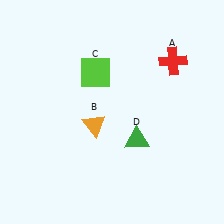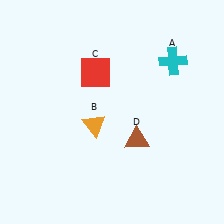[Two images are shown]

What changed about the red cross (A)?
In Image 1, A is red. In Image 2, it changed to cyan.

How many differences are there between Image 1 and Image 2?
There are 3 differences between the two images.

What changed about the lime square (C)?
In Image 1, C is lime. In Image 2, it changed to red.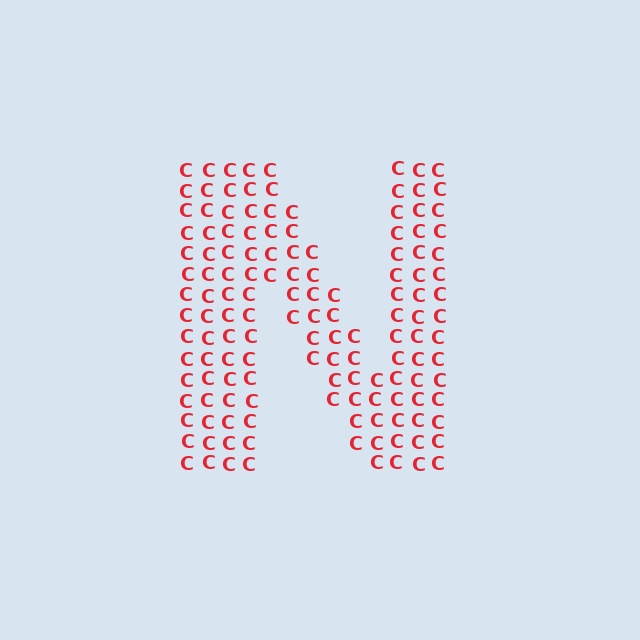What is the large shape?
The large shape is the letter N.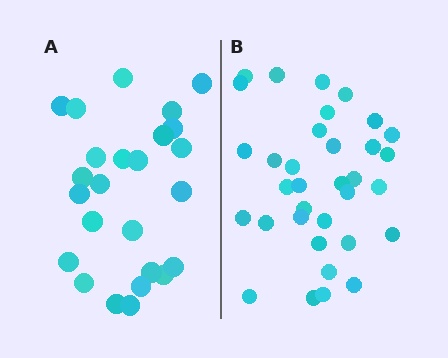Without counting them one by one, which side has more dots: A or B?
Region B (the right region) has more dots.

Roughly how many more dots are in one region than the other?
Region B has roughly 8 or so more dots than region A.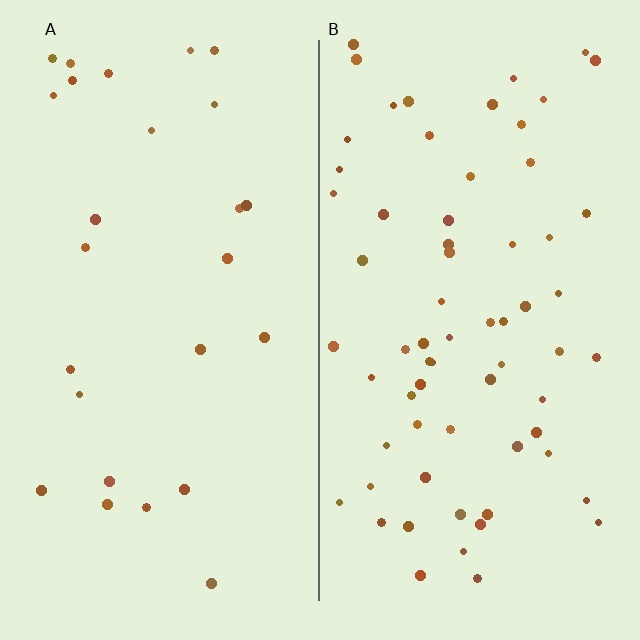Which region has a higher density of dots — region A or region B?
B (the right).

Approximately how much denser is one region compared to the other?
Approximately 2.6× — region B over region A.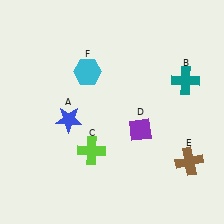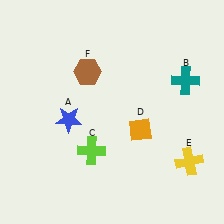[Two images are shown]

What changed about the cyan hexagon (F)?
In Image 1, F is cyan. In Image 2, it changed to brown.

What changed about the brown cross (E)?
In Image 1, E is brown. In Image 2, it changed to yellow.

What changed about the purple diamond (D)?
In Image 1, D is purple. In Image 2, it changed to orange.